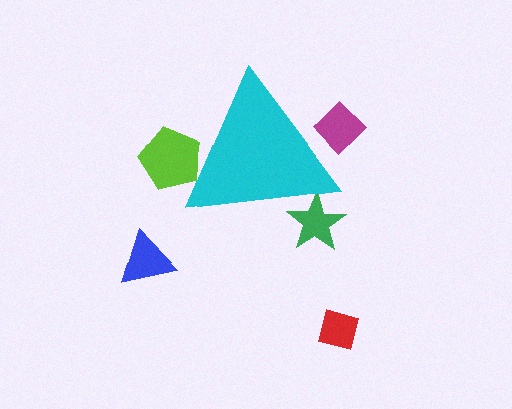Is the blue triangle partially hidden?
No, the blue triangle is fully visible.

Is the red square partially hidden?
No, the red square is fully visible.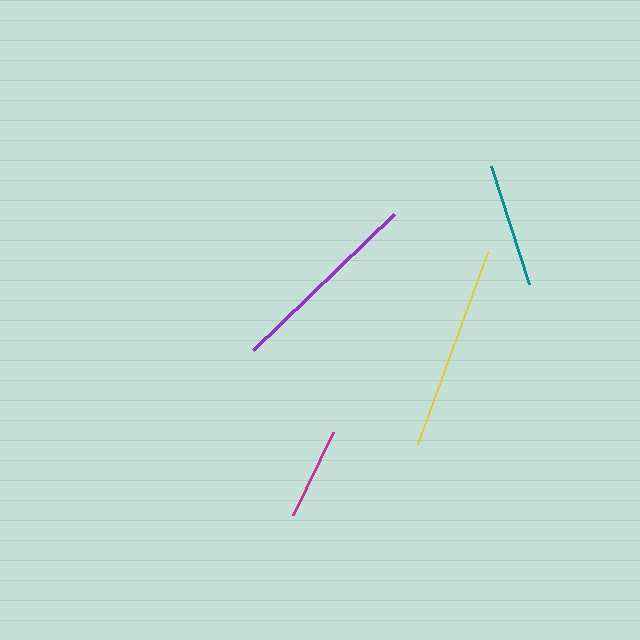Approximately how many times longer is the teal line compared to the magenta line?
The teal line is approximately 1.4 times the length of the magenta line.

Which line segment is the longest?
The yellow line is the longest at approximately 204 pixels.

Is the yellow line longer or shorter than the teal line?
The yellow line is longer than the teal line.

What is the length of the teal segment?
The teal segment is approximately 124 pixels long.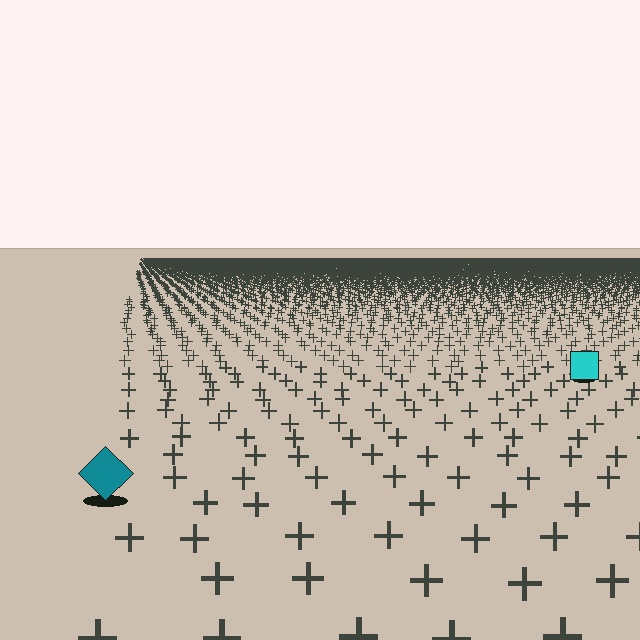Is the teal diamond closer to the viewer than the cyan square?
Yes. The teal diamond is closer — you can tell from the texture gradient: the ground texture is coarser near it.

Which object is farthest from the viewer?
The cyan square is farthest from the viewer. It appears smaller and the ground texture around it is denser.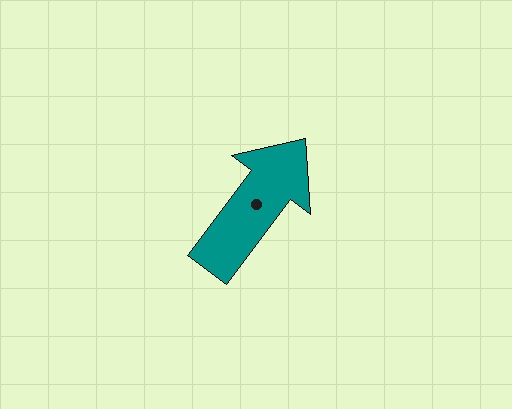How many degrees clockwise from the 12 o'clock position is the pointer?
Approximately 37 degrees.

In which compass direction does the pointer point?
Northeast.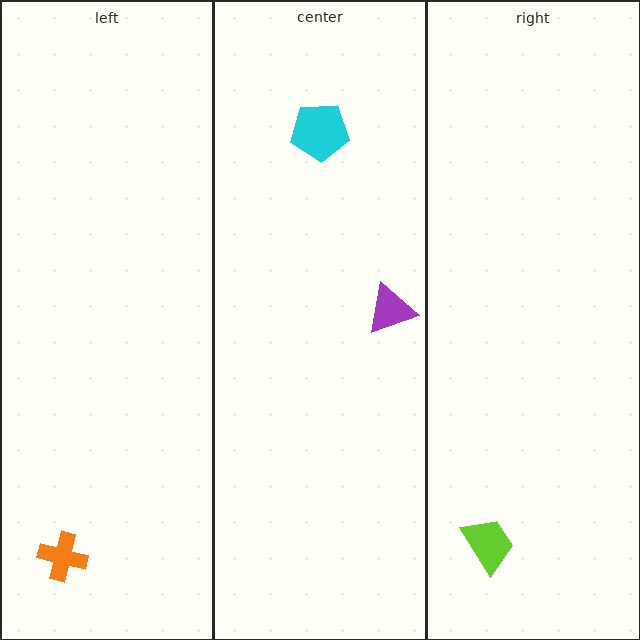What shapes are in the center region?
The purple triangle, the cyan pentagon.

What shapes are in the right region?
The lime trapezoid.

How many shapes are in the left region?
1.